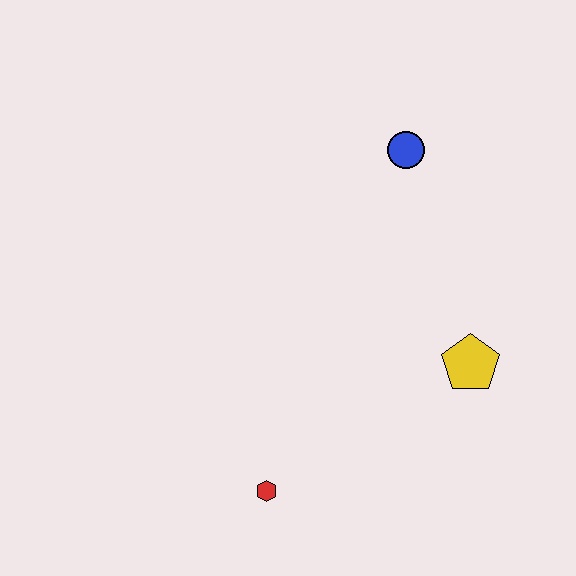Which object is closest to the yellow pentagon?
The blue circle is closest to the yellow pentagon.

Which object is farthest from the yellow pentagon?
The red hexagon is farthest from the yellow pentagon.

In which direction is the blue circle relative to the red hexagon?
The blue circle is above the red hexagon.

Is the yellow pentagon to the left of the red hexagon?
No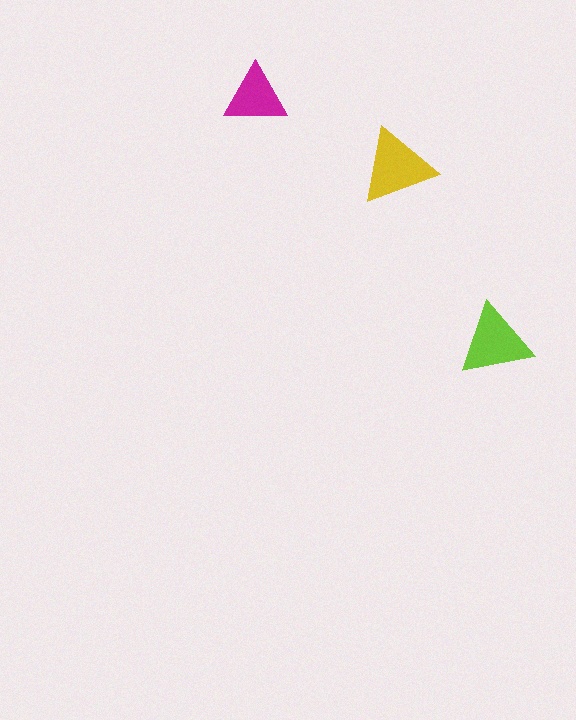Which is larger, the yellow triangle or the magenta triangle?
The yellow one.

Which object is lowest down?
The lime triangle is bottommost.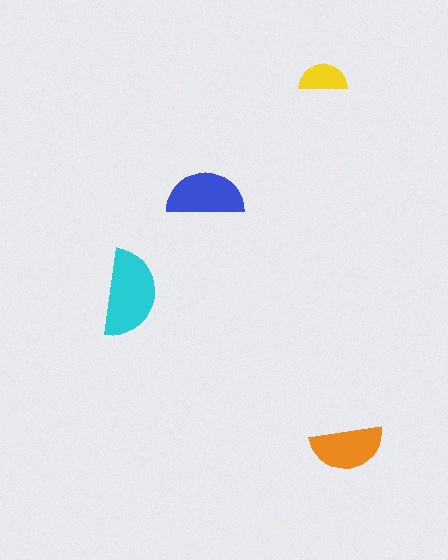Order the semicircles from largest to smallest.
the cyan one, the blue one, the orange one, the yellow one.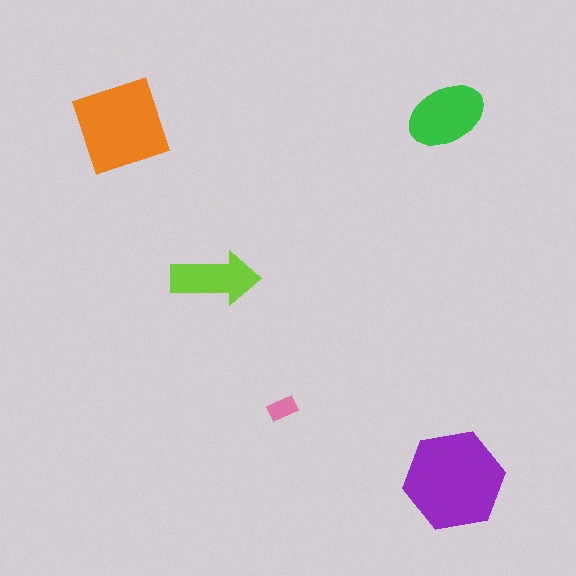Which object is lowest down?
The purple hexagon is bottommost.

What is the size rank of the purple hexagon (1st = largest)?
1st.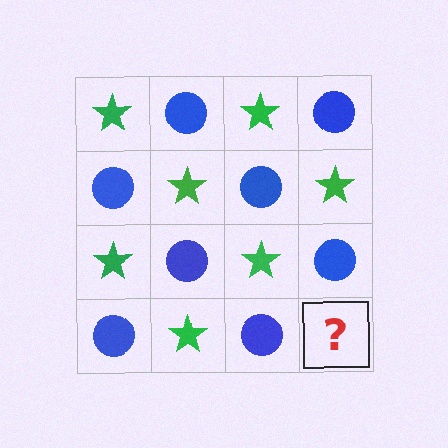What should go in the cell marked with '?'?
The missing cell should contain a green star.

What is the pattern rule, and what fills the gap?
The rule is that it alternates green star and blue circle in a checkerboard pattern. The gap should be filled with a green star.